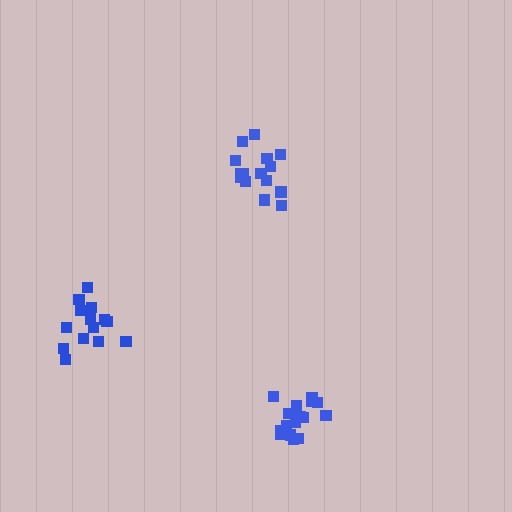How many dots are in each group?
Group 1: 15 dots, Group 2: 17 dots, Group 3: 14 dots (46 total).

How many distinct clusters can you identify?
There are 3 distinct clusters.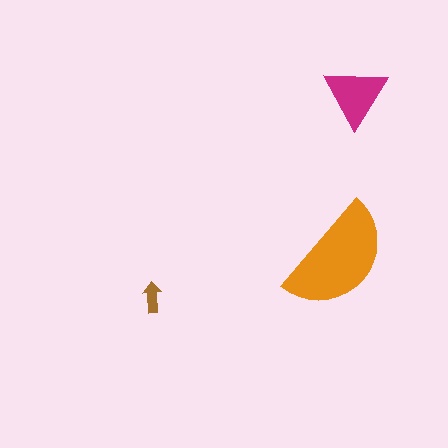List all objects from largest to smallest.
The orange semicircle, the magenta triangle, the brown arrow.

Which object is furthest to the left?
The brown arrow is leftmost.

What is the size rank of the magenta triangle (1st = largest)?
2nd.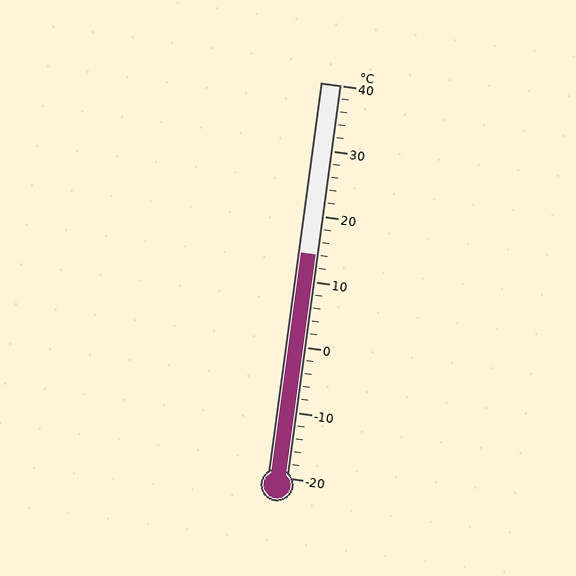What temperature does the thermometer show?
The thermometer shows approximately 14°C.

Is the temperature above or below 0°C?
The temperature is above 0°C.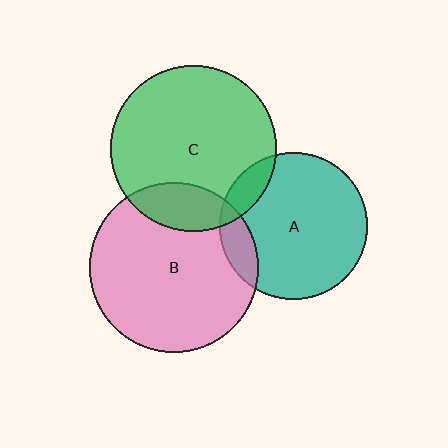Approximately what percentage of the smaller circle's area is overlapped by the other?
Approximately 10%.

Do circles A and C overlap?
Yes.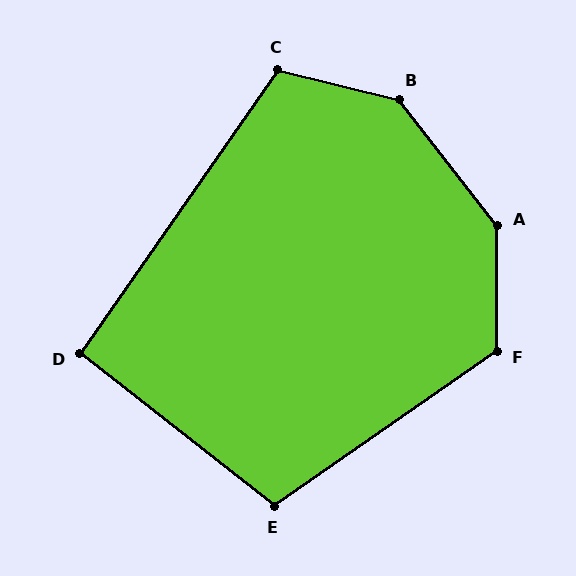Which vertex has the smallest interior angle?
D, at approximately 93 degrees.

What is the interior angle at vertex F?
Approximately 125 degrees (obtuse).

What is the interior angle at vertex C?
Approximately 111 degrees (obtuse).